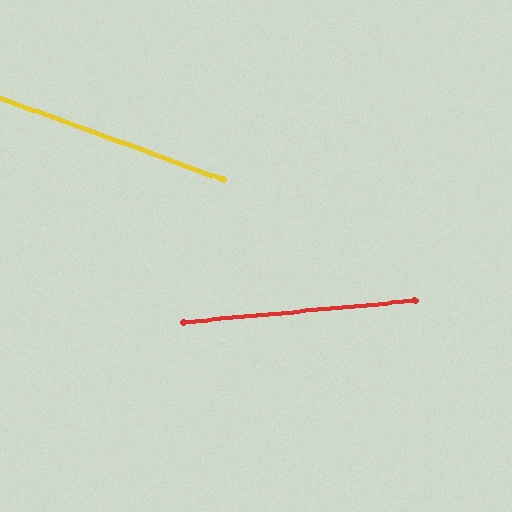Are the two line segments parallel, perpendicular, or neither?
Neither parallel nor perpendicular — they differ by about 25°.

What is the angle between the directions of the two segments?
Approximately 25 degrees.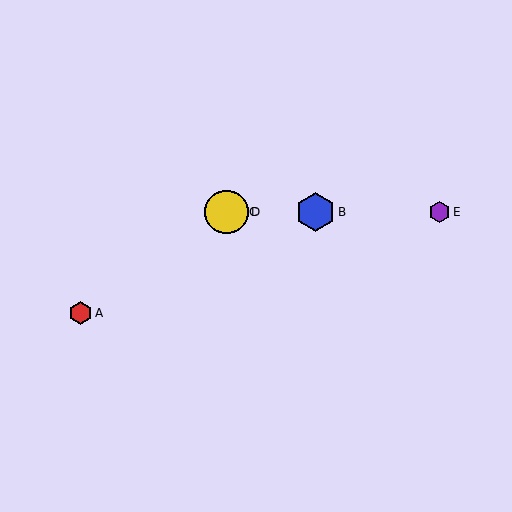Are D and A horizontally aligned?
No, D is at y≈212 and A is at y≈313.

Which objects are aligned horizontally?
Objects B, C, D, E are aligned horizontally.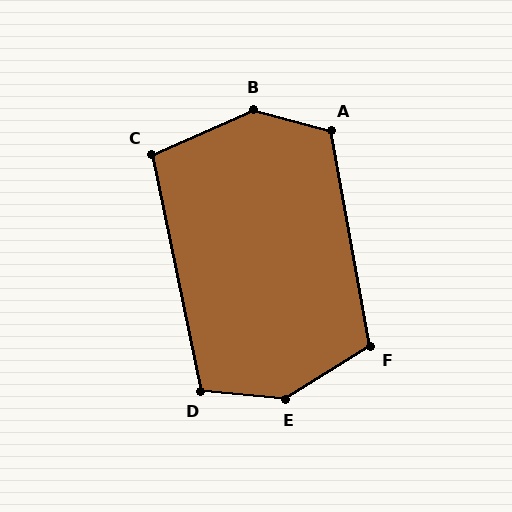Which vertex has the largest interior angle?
E, at approximately 143 degrees.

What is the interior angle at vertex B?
Approximately 142 degrees (obtuse).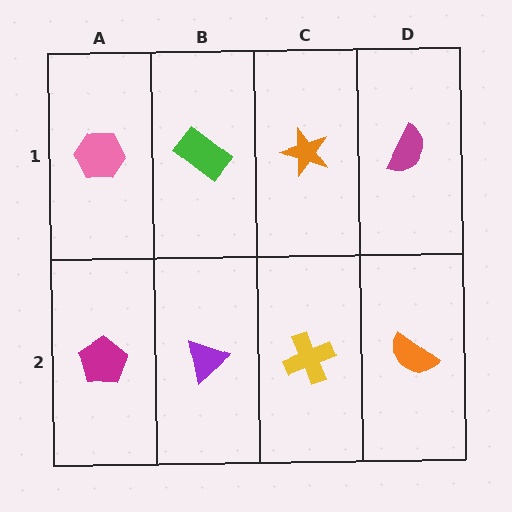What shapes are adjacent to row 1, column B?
A purple triangle (row 2, column B), a pink hexagon (row 1, column A), an orange star (row 1, column C).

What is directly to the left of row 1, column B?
A pink hexagon.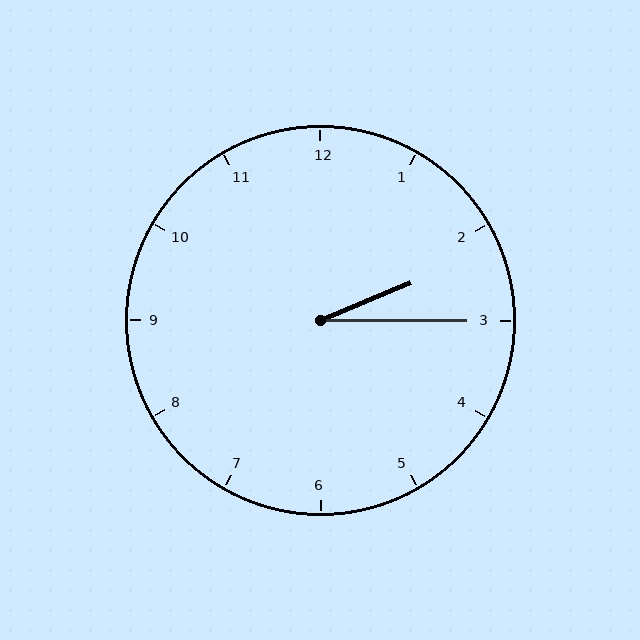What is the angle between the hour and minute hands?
Approximately 22 degrees.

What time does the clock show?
2:15.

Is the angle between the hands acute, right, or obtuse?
It is acute.